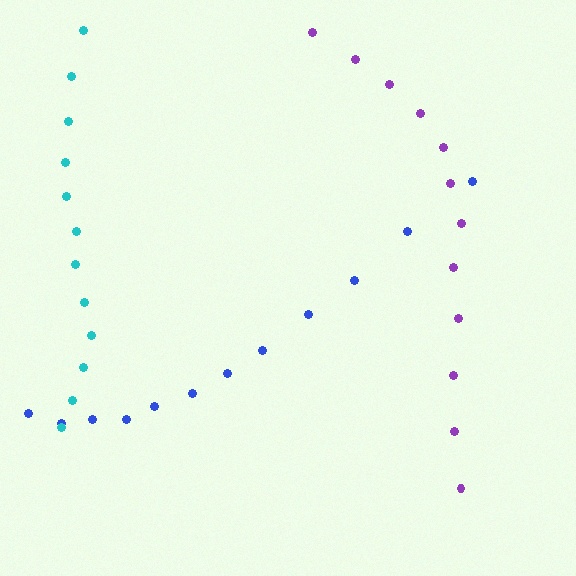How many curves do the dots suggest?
There are 3 distinct paths.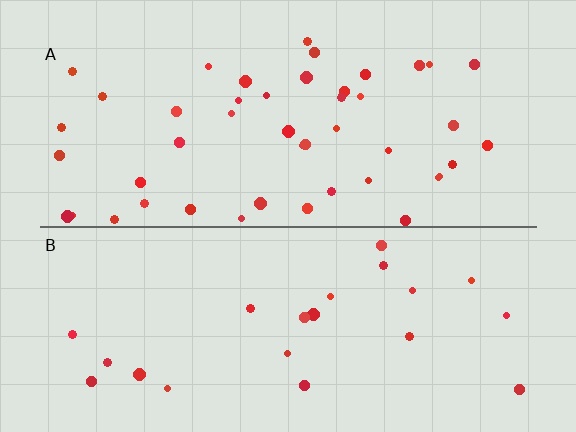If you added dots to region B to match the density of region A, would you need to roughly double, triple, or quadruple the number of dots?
Approximately double.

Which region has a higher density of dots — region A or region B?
A (the top).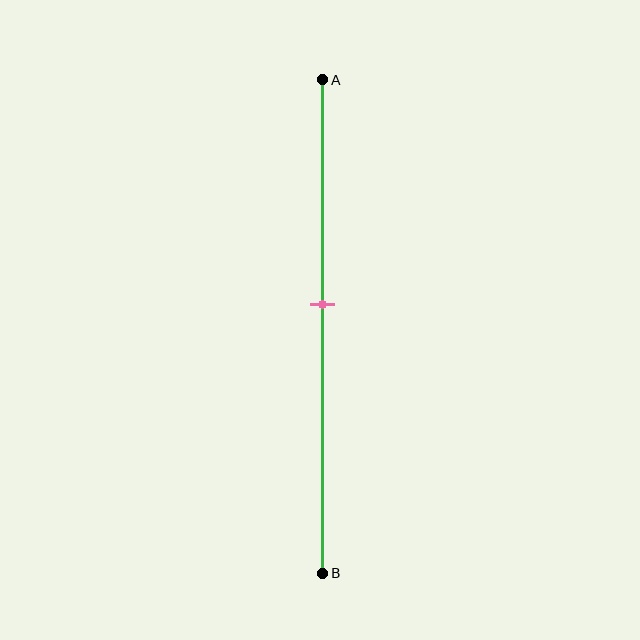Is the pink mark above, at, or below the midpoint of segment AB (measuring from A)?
The pink mark is above the midpoint of segment AB.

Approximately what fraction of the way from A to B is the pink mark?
The pink mark is approximately 45% of the way from A to B.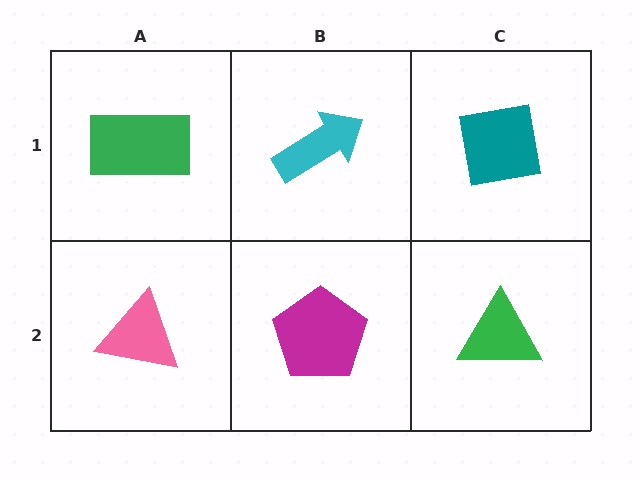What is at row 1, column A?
A green rectangle.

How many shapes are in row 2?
3 shapes.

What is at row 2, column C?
A green triangle.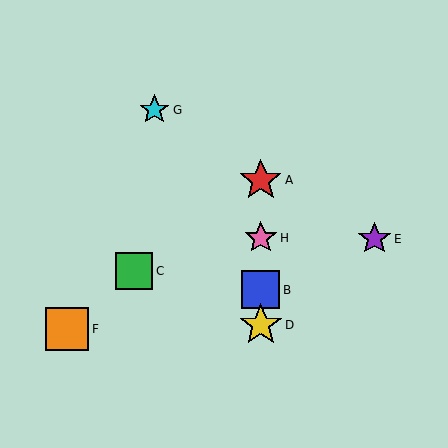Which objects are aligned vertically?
Objects A, B, D, H are aligned vertically.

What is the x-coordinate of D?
Object D is at x≈261.